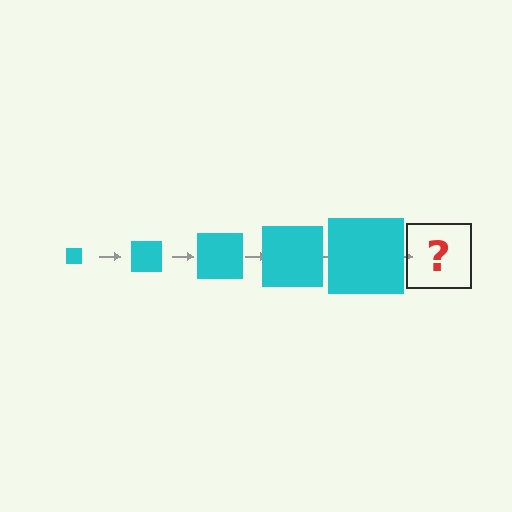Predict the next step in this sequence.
The next step is a cyan square, larger than the previous one.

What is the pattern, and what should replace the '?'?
The pattern is that the square gets progressively larger each step. The '?' should be a cyan square, larger than the previous one.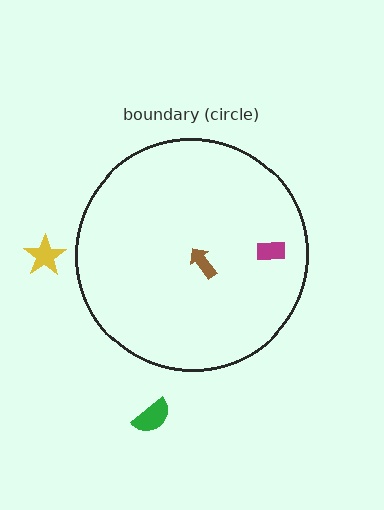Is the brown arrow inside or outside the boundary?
Inside.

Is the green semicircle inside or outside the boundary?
Outside.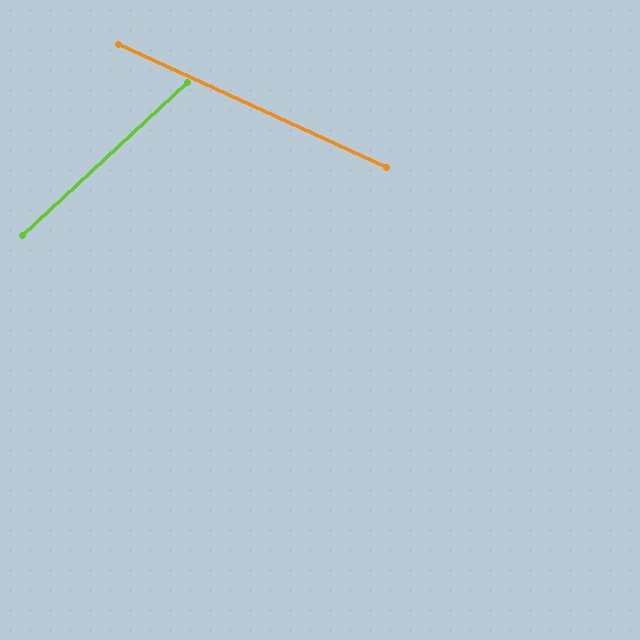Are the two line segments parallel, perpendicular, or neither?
Neither parallel nor perpendicular — they differ by about 68°.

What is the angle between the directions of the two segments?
Approximately 68 degrees.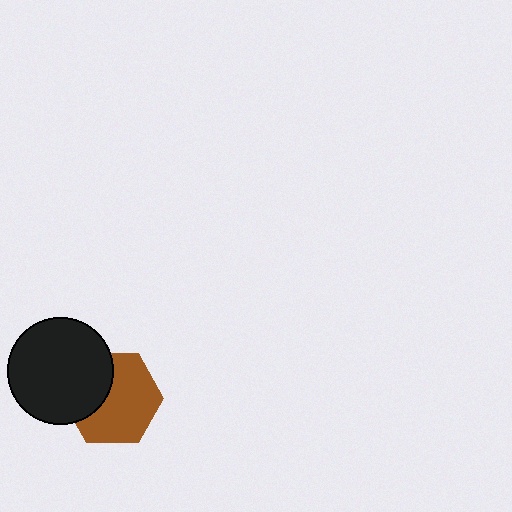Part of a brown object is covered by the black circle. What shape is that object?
It is a hexagon.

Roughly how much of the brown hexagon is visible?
Most of it is visible (roughly 66%).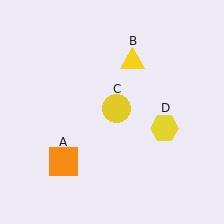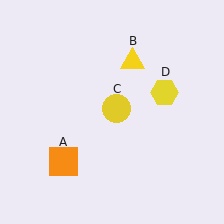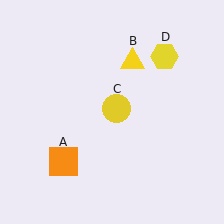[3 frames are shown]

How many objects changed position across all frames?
1 object changed position: yellow hexagon (object D).